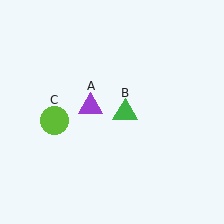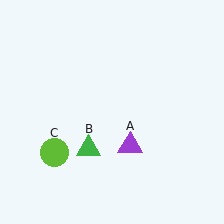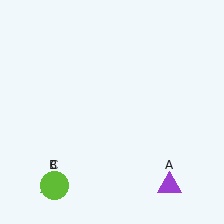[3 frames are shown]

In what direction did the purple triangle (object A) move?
The purple triangle (object A) moved down and to the right.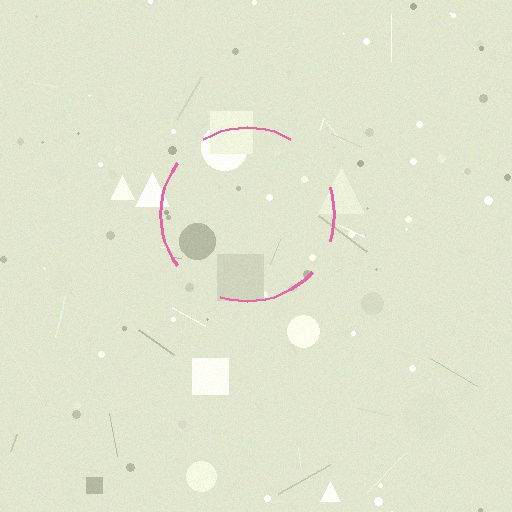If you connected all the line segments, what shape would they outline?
They would outline a circle.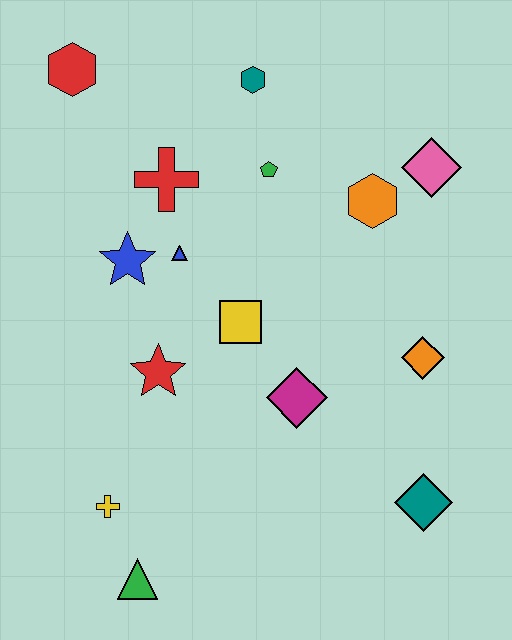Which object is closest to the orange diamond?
The magenta diamond is closest to the orange diamond.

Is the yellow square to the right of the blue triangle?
Yes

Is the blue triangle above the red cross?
No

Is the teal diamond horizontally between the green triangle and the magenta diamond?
No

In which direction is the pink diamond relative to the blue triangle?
The pink diamond is to the right of the blue triangle.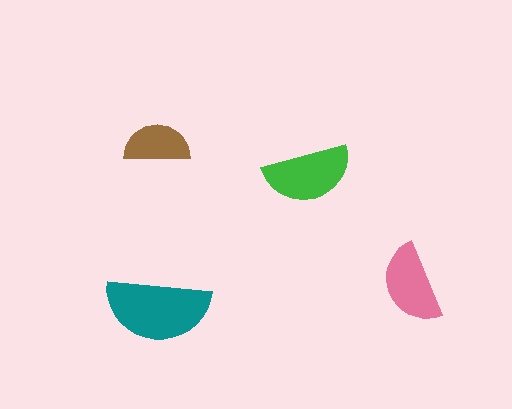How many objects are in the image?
There are 4 objects in the image.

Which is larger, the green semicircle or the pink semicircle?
The green one.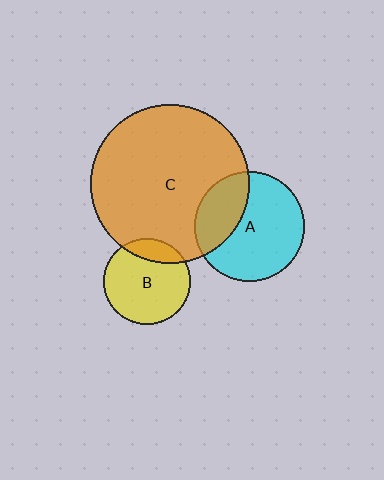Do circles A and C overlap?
Yes.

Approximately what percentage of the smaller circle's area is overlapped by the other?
Approximately 30%.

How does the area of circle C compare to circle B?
Approximately 3.4 times.